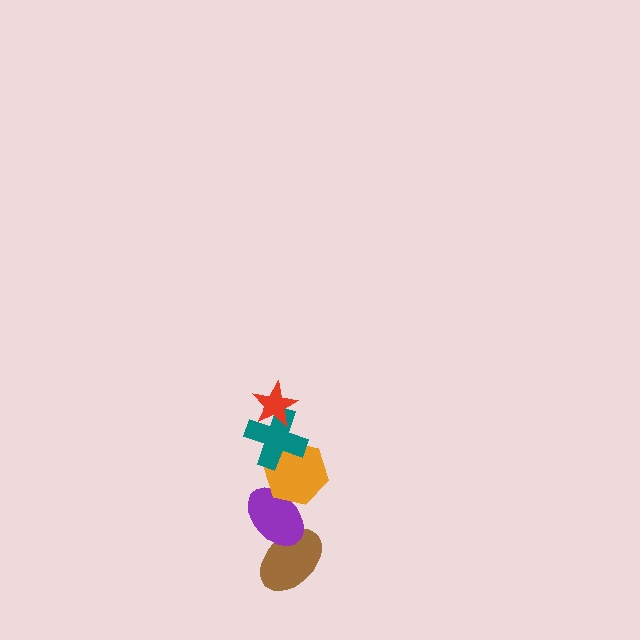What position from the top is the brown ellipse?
The brown ellipse is 5th from the top.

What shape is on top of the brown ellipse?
The purple ellipse is on top of the brown ellipse.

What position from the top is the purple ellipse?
The purple ellipse is 4th from the top.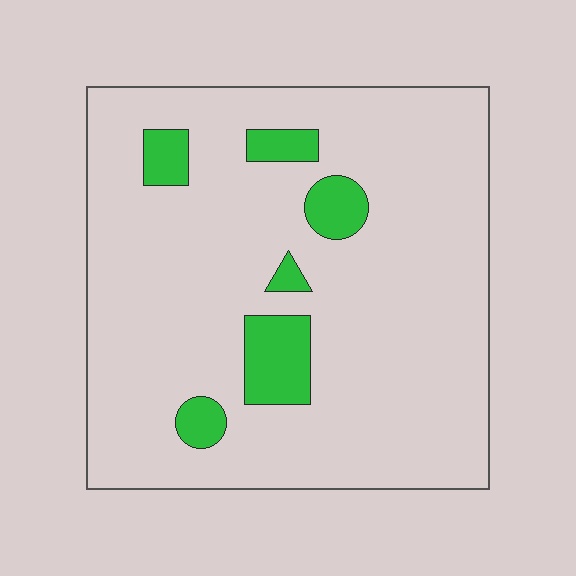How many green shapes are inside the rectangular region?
6.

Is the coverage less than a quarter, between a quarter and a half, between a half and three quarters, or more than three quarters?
Less than a quarter.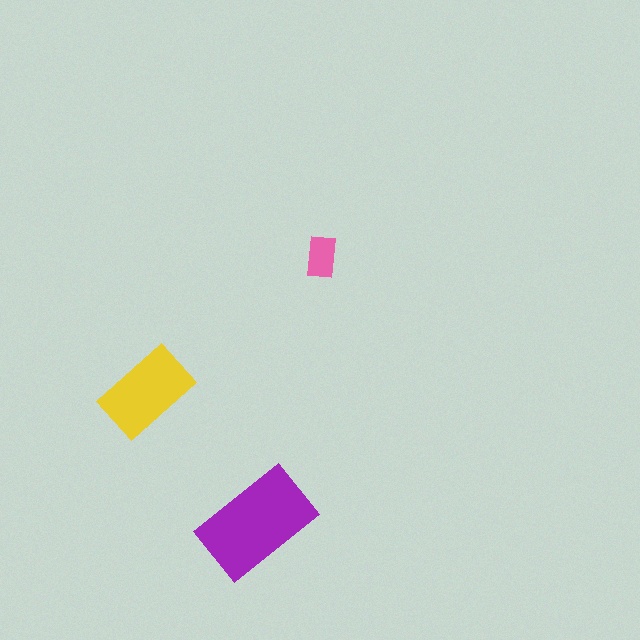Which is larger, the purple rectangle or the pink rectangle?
The purple one.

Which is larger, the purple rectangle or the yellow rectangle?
The purple one.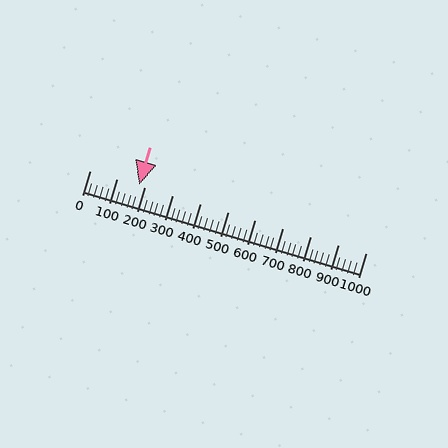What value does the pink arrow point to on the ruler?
The pink arrow points to approximately 180.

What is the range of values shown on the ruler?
The ruler shows values from 0 to 1000.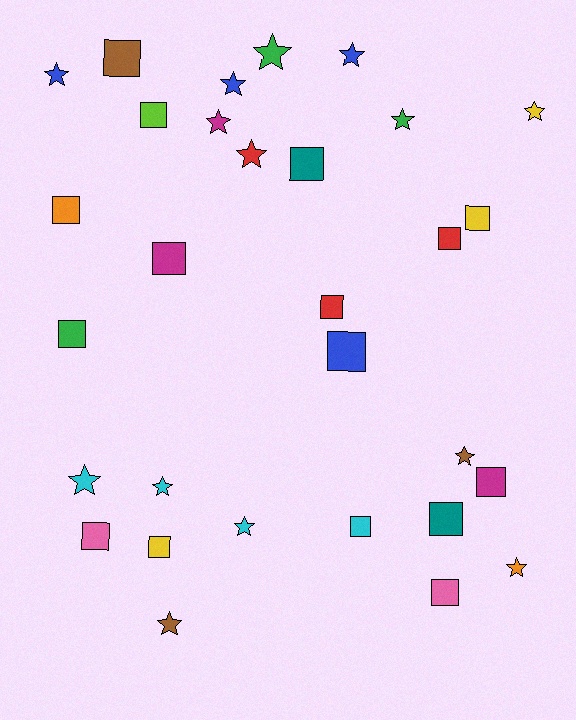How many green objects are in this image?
There are 3 green objects.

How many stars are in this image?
There are 14 stars.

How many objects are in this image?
There are 30 objects.